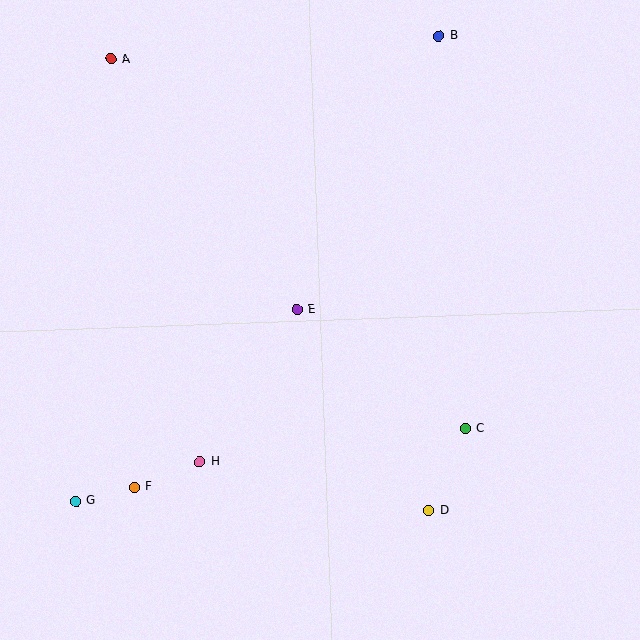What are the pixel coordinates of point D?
Point D is at (429, 510).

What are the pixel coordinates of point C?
Point C is at (465, 429).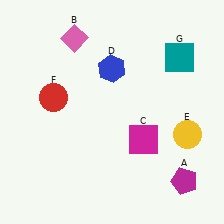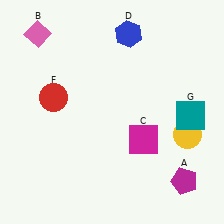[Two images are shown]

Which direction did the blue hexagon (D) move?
The blue hexagon (D) moved up.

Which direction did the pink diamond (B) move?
The pink diamond (B) moved left.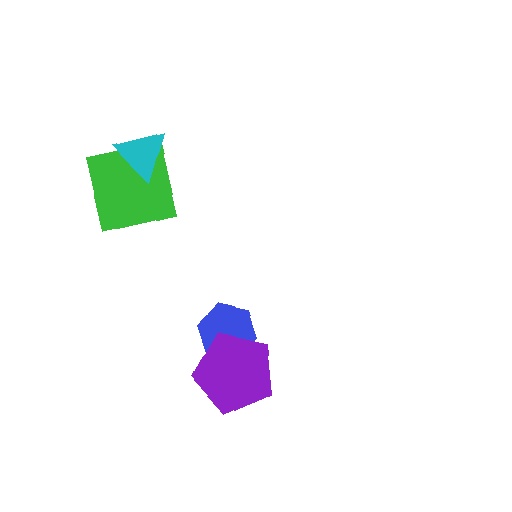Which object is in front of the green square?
The cyan triangle is in front of the green square.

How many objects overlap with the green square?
1 object overlaps with the green square.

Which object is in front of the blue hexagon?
The purple pentagon is in front of the blue hexagon.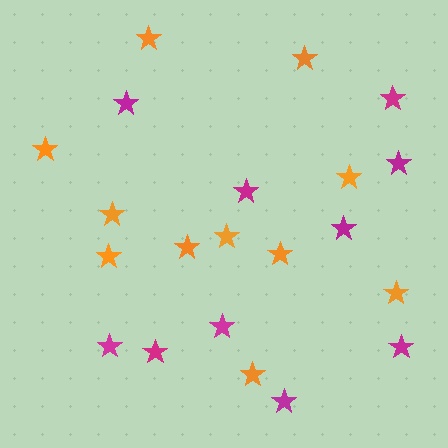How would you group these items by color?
There are 2 groups: one group of magenta stars (10) and one group of orange stars (11).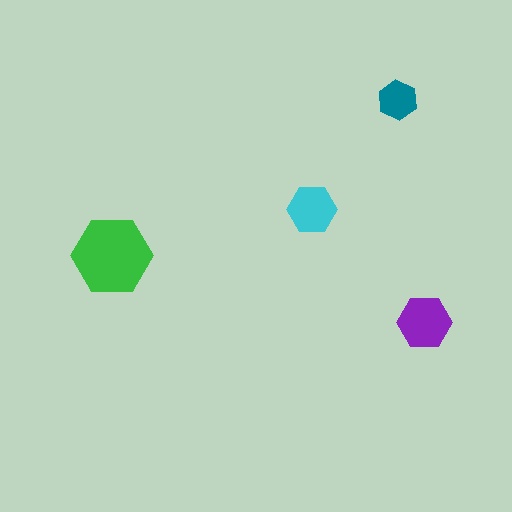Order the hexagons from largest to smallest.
the green one, the purple one, the cyan one, the teal one.